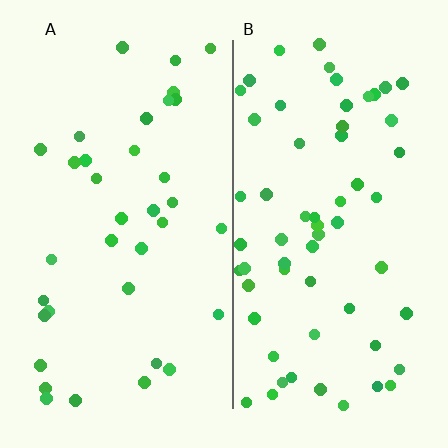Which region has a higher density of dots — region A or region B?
B (the right).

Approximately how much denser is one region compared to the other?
Approximately 1.7× — region B over region A.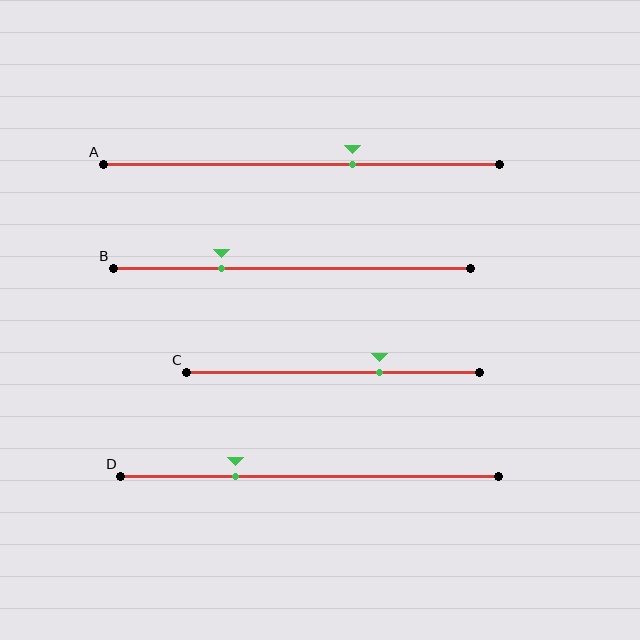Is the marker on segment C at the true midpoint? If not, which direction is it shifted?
No, the marker on segment C is shifted to the right by about 16% of the segment length.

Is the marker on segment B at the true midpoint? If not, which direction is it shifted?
No, the marker on segment B is shifted to the left by about 20% of the segment length.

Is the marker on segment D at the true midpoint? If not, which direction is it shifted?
No, the marker on segment D is shifted to the left by about 20% of the segment length.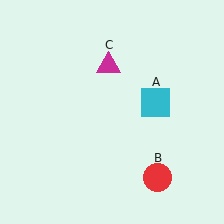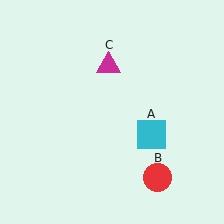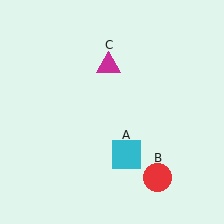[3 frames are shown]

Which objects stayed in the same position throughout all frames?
Red circle (object B) and magenta triangle (object C) remained stationary.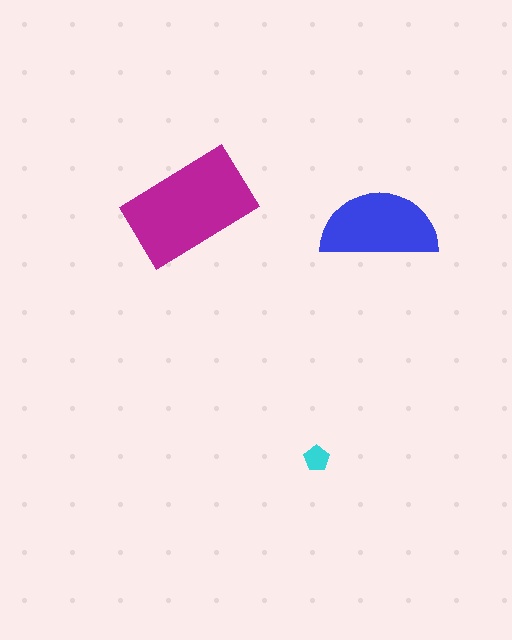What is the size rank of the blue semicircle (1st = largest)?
2nd.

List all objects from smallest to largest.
The cyan pentagon, the blue semicircle, the magenta rectangle.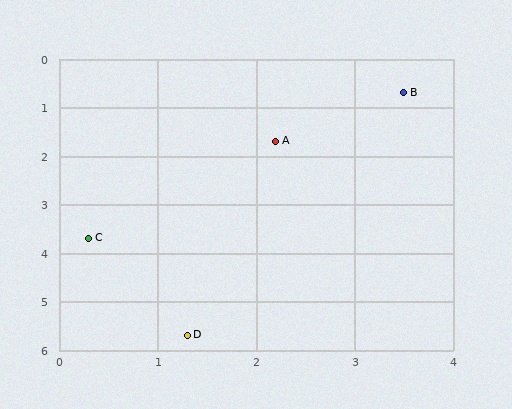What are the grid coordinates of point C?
Point C is at approximately (0.3, 3.7).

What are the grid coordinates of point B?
Point B is at approximately (3.5, 0.7).